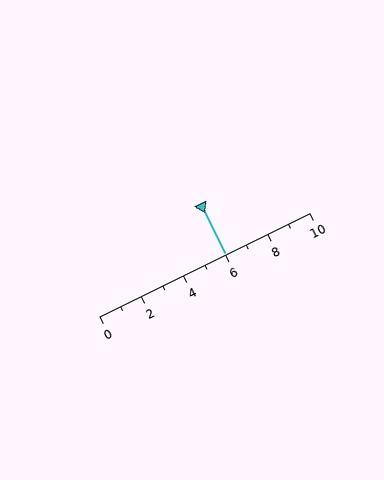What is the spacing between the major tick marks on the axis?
The major ticks are spaced 2 apart.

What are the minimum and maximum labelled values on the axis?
The axis runs from 0 to 10.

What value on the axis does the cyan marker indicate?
The marker indicates approximately 6.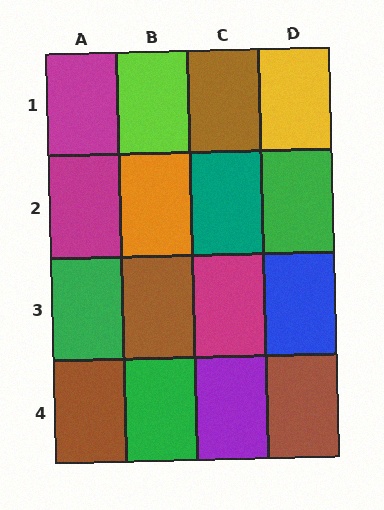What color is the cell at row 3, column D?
Blue.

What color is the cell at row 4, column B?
Green.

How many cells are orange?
1 cell is orange.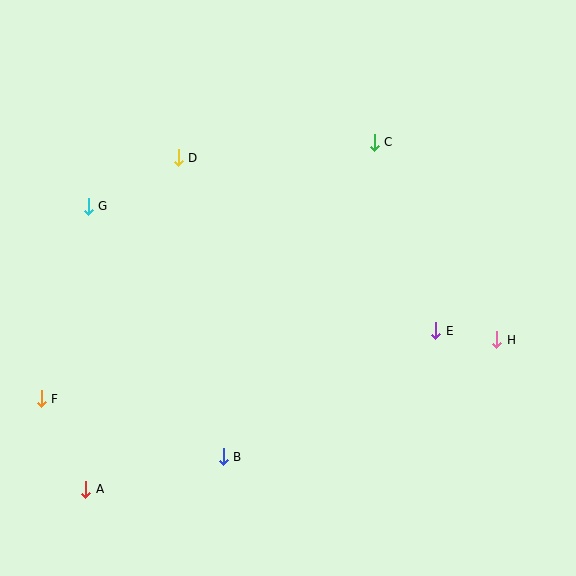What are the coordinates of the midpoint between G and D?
The midpoint between G and D is at (133, 182).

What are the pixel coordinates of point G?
Point G is at (88, 206).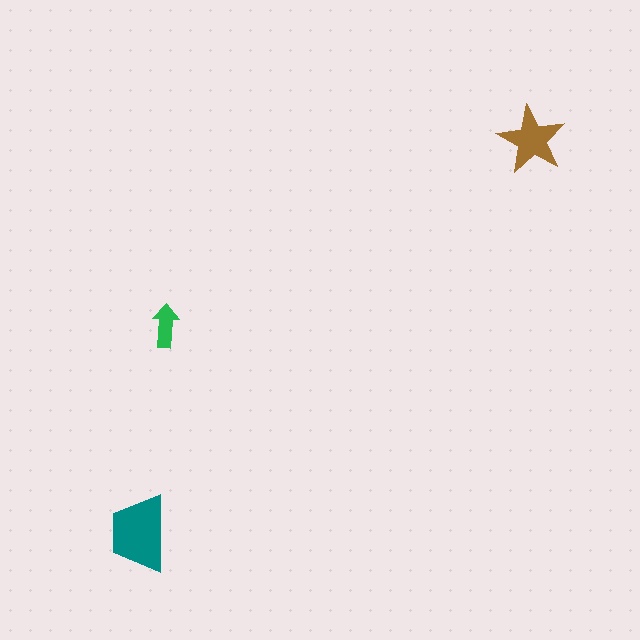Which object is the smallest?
The green arrow.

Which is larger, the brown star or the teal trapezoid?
The teal trapezoid.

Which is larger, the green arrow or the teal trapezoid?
The teal trapezoid.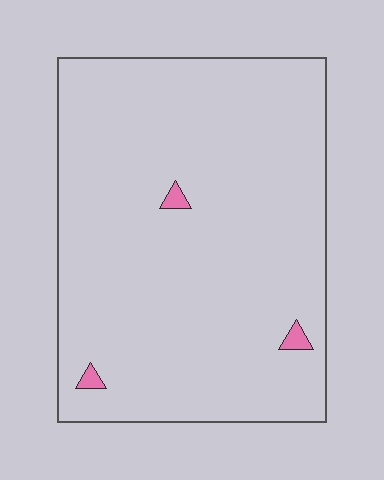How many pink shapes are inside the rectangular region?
3.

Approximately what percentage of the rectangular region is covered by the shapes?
Approximately 0%.